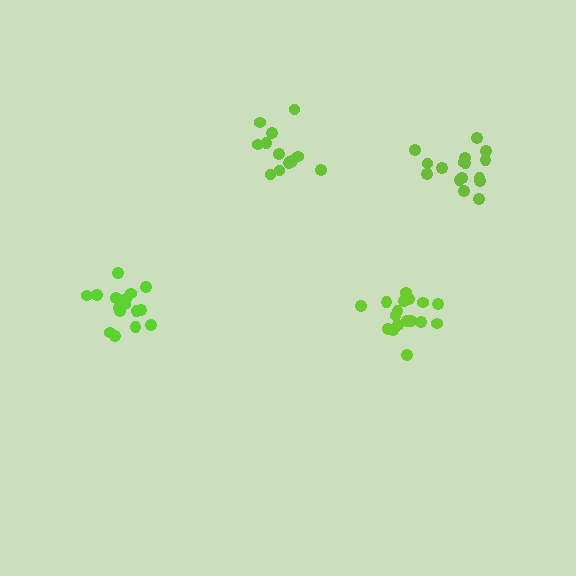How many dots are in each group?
Group 1: 16 dots, Group 2: 17 dots, Group 3: 13 dots, Group 4: 16 dots (62 total).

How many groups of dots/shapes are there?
There are 4 groups.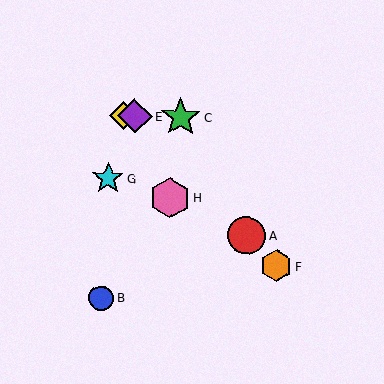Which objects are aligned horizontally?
Objects C, D, E are aligned horizontally.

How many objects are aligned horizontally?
3 objects (C, D, E) are aligned horizontally.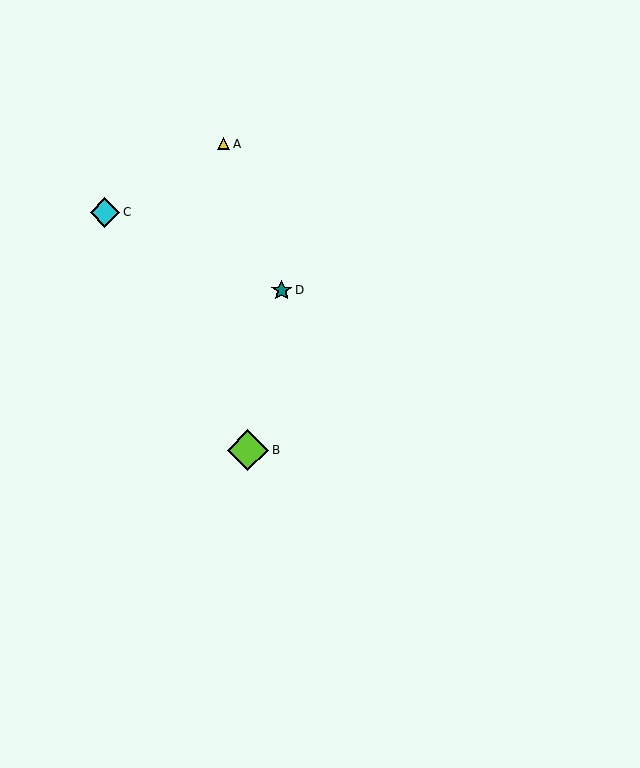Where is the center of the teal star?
The center of the teal star is at (282, 290).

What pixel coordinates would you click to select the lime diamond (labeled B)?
Click at (248, 450) to select the lime diamond B.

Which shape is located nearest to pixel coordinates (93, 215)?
The cyan diamond (labeled C) at (105, 212) is nearest to that location.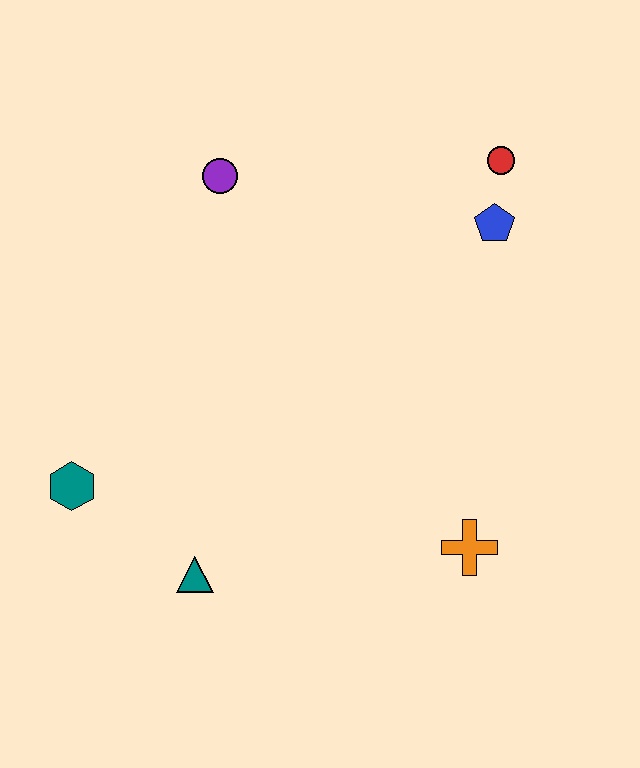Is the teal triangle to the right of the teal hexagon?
Yes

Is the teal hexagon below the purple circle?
Yes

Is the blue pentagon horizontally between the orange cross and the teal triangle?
No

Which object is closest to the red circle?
The blue pentagon is closest to the red circle.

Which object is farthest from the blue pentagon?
The teal hexagon is farthest from the blue pentagon.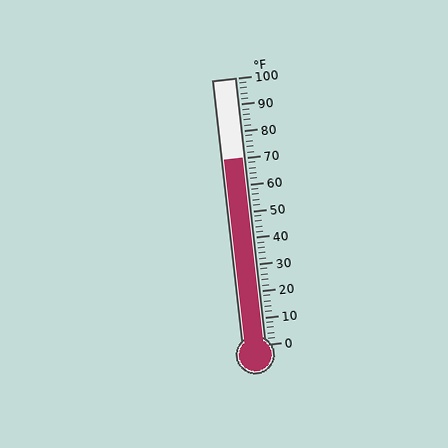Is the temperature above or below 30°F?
The temperature is above 30°F.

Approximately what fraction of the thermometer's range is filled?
The thermometer is filled to approximately 70% of its range.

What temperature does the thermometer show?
The thermometer shows approximately 70°F.